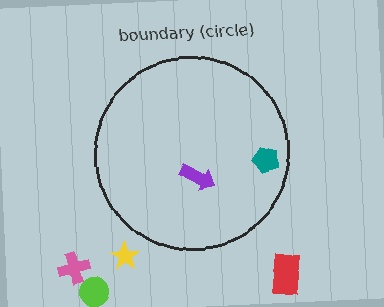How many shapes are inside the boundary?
2 inside, 4 outside.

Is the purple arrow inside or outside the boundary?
Inside.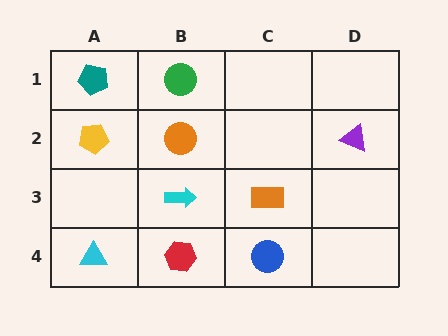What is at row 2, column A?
A yellow pentagon.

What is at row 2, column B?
An orange circle.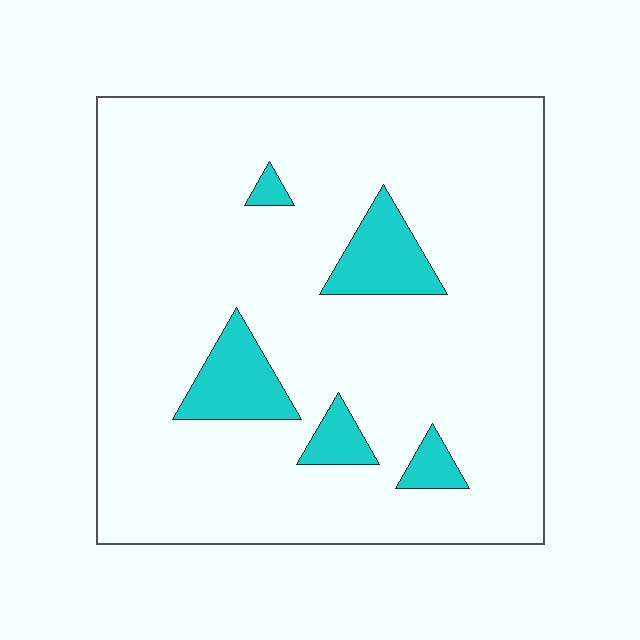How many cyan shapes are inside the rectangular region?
5.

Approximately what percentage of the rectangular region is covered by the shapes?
Approximately 10%.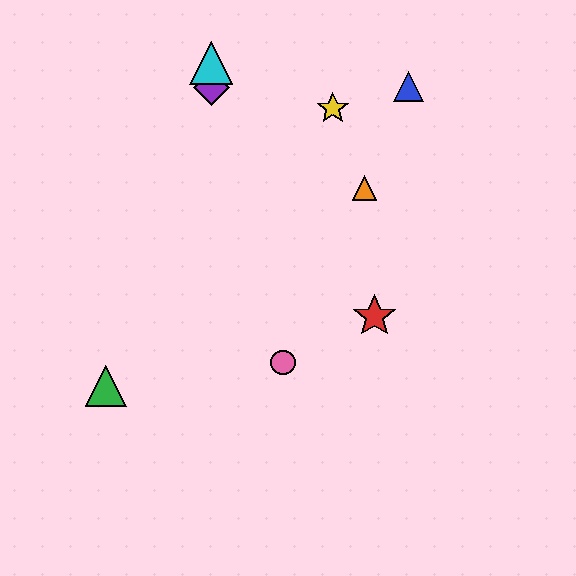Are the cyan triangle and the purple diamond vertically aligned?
Yes, both are at x≈211.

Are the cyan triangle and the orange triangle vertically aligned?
No, the cyan triangle is at x≈211 and the orange triangle is at x≈364.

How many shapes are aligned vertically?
2 shapes (the purple diamond, the cyan triangle) are aligned vertically.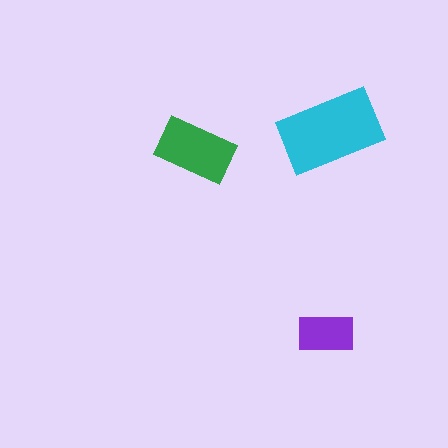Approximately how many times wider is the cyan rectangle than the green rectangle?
About 1.5 times wider.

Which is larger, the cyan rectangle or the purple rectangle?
The cyan one.